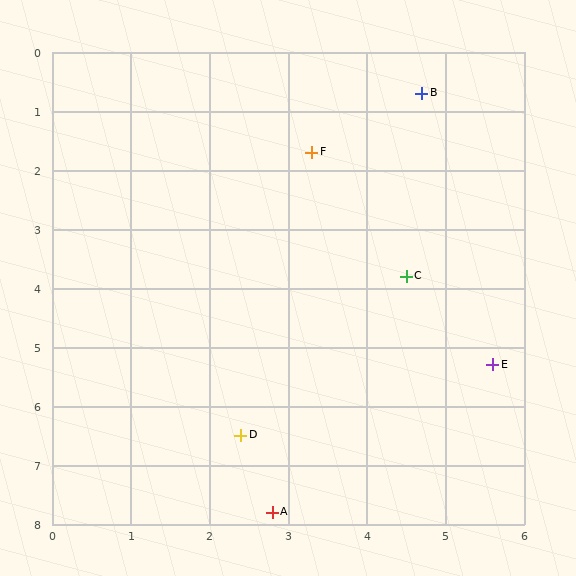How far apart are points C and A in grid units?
Points C and A are about 4.3 grid units apart.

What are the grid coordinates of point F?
Point F is at approximately (3.3, 1.7).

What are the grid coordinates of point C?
Point C is at approximately (4.5, 3.8).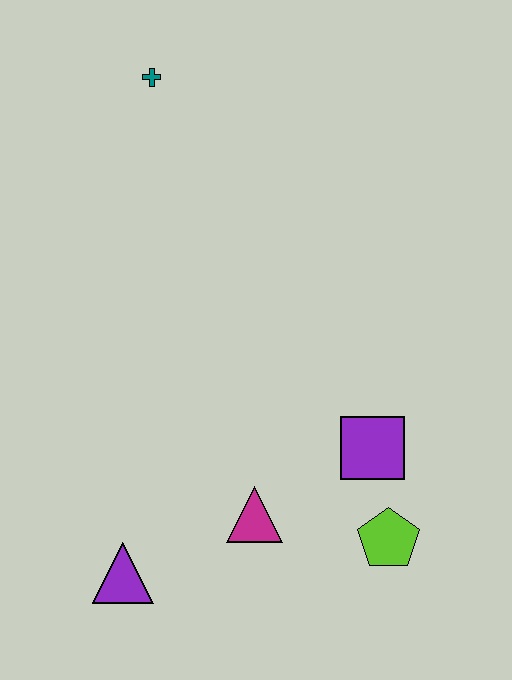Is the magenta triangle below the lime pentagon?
No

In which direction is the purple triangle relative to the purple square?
The purple triangle is to the left of the purple square.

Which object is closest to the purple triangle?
The magenta triangle is closest to the purple triangle.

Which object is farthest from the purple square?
The teal cross is farthest from the purple square.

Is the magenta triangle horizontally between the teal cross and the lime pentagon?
Yes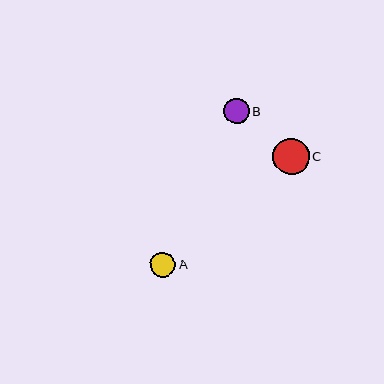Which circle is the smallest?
Circle A is the smallest with a size of approximately 25 pixels.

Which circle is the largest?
Circle C is the largest with a size of approximately 37 pixels.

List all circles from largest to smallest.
From largest to smallest: C, B, A.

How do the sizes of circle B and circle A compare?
Circle B and circle A are approximately the same size.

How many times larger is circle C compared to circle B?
Circle C is approximately 1.4 times the size of circle B.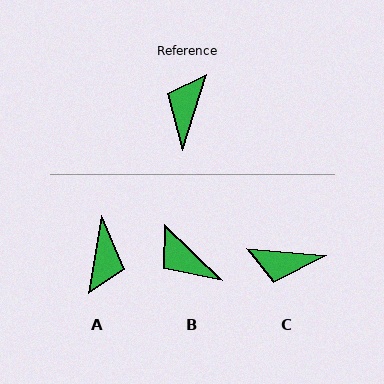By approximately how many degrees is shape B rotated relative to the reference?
Approximately 63 degrees counter-clockwise.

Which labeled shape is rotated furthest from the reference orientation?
A, about 172 degrees away.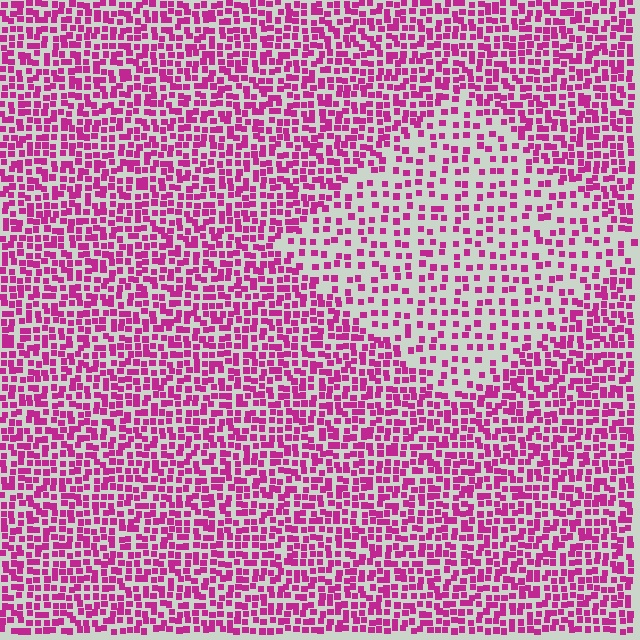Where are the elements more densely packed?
The elements are more densely packed outside the diamond boundary.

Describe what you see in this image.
The image contains small magenta elements arranged at two different densities. A diamond-shaped region is visible where the elements are less densely packed than the surrounding area.